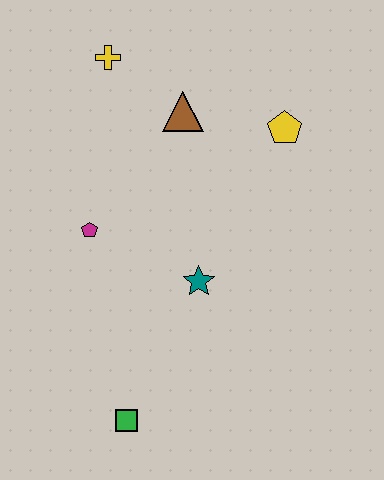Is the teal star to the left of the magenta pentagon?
No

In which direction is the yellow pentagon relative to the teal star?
The yellow pentagon is above the teal star.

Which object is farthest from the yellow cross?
The green square is farthest from the yellow cross.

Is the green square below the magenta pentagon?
Yes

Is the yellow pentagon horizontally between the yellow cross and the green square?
No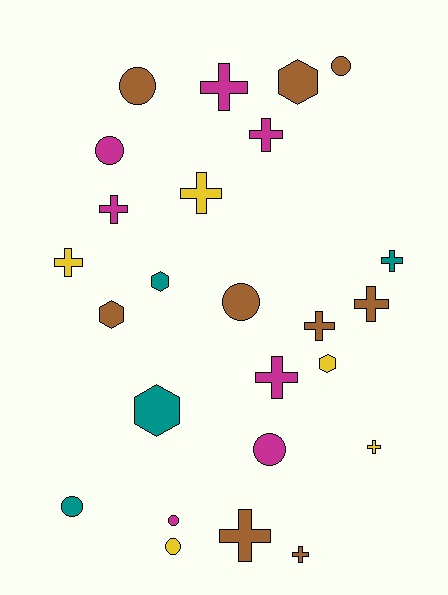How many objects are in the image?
There are 25 objects.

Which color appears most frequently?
Brown, with 9 objects.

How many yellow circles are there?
There is 1 yellow circle.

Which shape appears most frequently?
Cross, with 12 objects.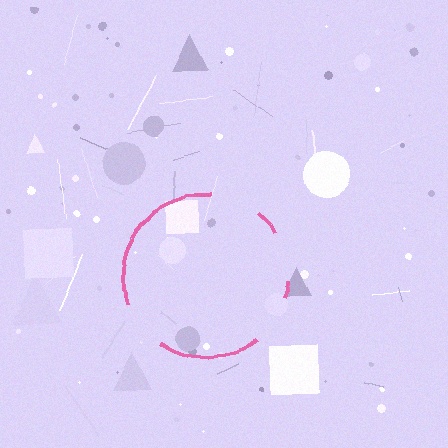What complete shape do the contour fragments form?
The contour fragments form a circle.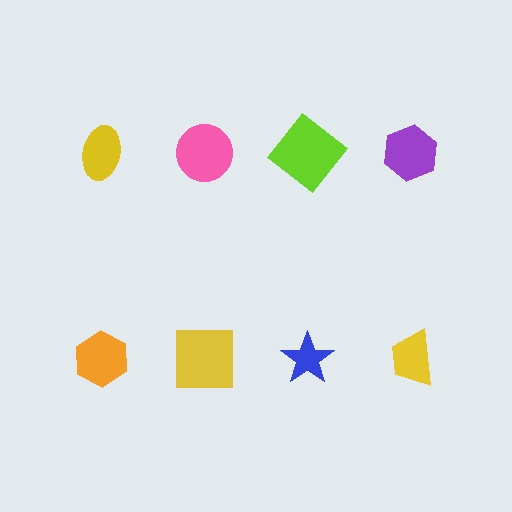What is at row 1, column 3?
A lime diamond.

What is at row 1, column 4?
A purple hexagon.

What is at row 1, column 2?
A pink circle.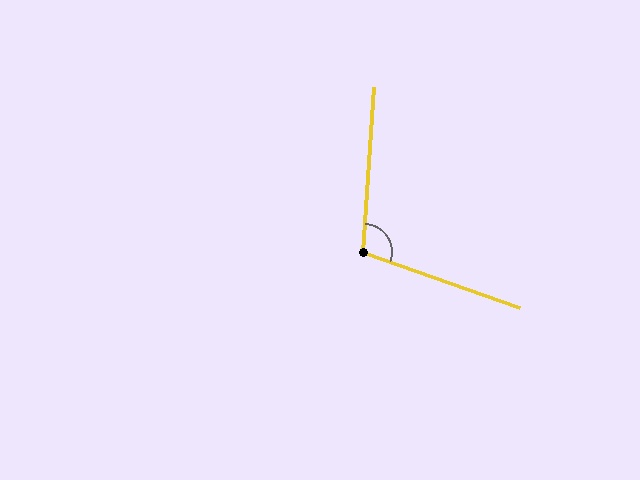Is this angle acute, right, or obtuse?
It is obtuse.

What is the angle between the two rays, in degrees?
Approximately 106 degrees.